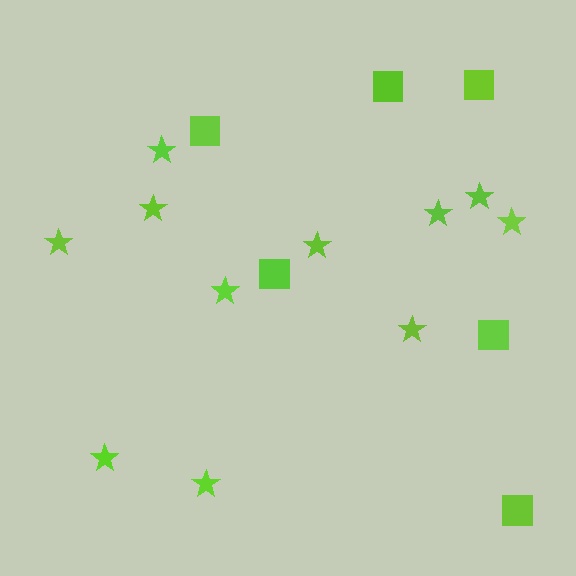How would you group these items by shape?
There are 2 groups: one group of squares (6) and one group of stars (11).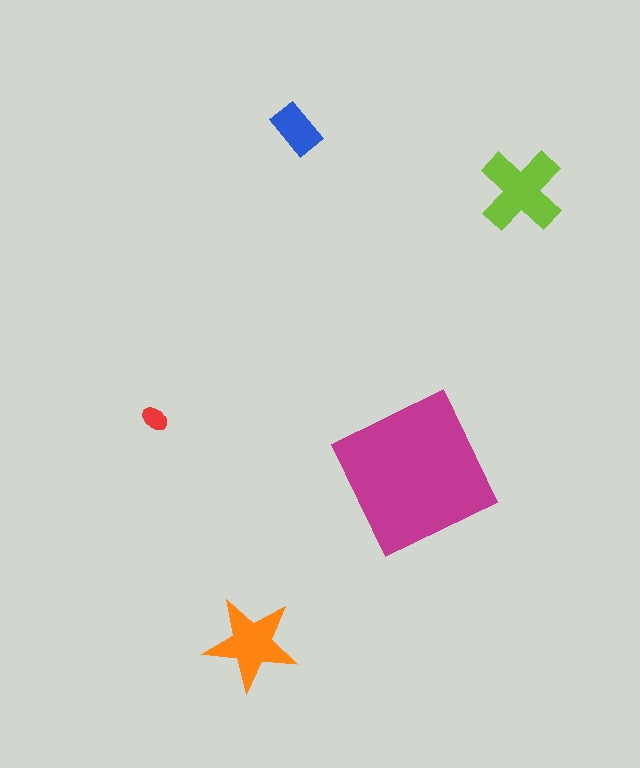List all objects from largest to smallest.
The magenta square, the lime cross, the orange star, the blue rectangle, the red ellipse.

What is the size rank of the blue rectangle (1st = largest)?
4th.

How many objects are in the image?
There are 5 objects in the image.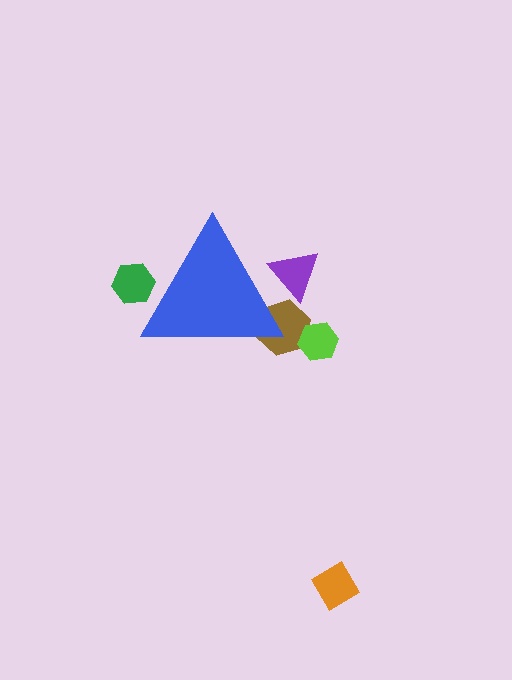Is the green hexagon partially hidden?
Yes, the green hexagon is partially hidden behind the blue triangle.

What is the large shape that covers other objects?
A blue triangle.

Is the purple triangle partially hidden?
Yes, the purple triangle is partially hidden behind the blue triangle.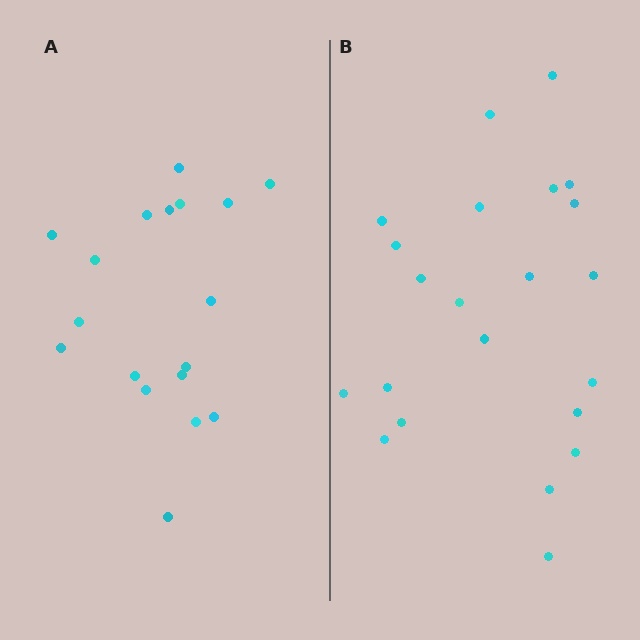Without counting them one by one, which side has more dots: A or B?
Region B (the right region) has more dots.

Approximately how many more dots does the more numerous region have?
Region B has about 4 more dots than region A.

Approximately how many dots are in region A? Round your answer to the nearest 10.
About 20 dots. (The exact count is 18, which rounds to 20.)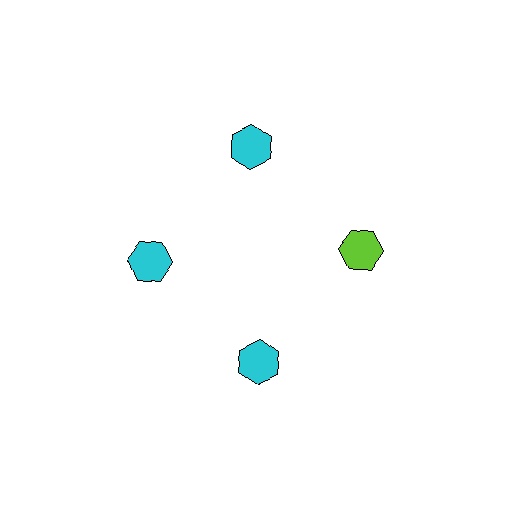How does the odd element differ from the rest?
It has a different color: lime instead of cyan.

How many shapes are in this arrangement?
There are 4 shapes arranged in a ring pattern.